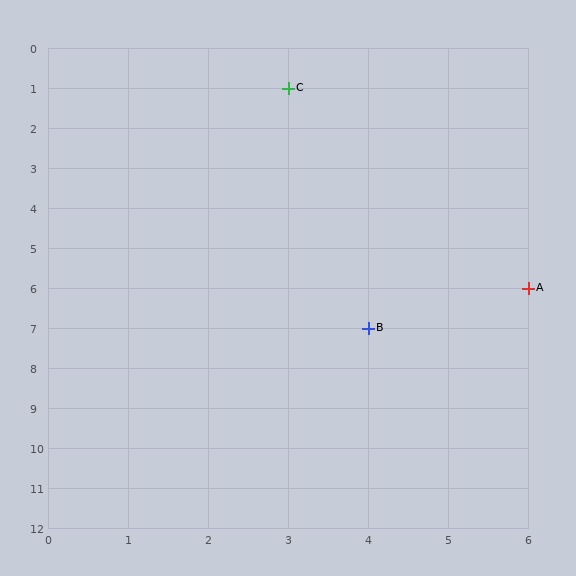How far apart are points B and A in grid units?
Points B and A are 2 columns and 1 row apart (about 2.2 grid units diagonally).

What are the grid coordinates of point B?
Point B is at grid coordinates (4, 7).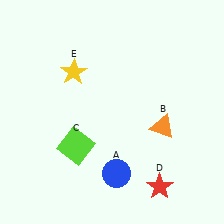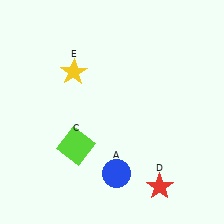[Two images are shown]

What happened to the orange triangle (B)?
The orange triangle (B) was removed in Image 2. It was in the bottom-right area of Image 1.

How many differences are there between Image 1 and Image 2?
There is 1 difference between the two images.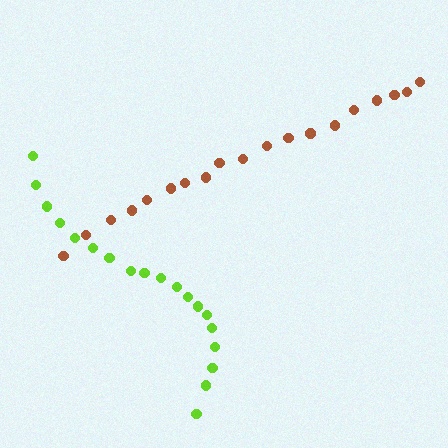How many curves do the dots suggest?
There are 2 distinct paths.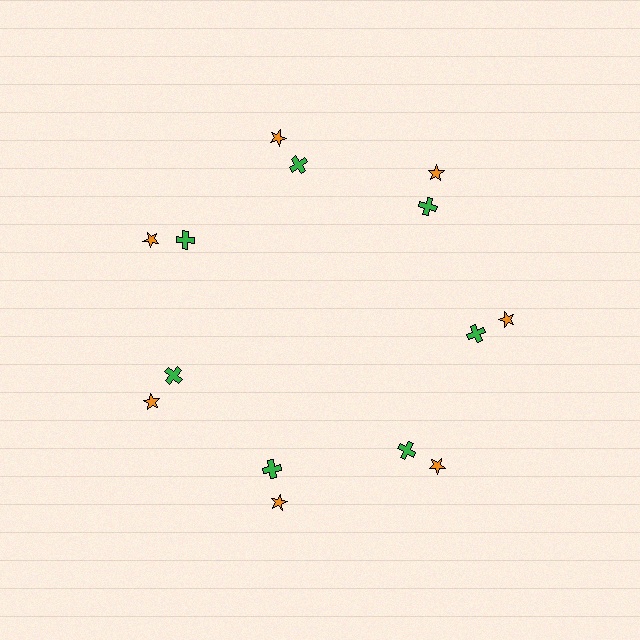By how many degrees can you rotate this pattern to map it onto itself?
The pattern maps onto itself every 51 degrees of rotation.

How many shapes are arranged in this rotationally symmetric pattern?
There are 14 shapes, arranged in 7 groups of 2.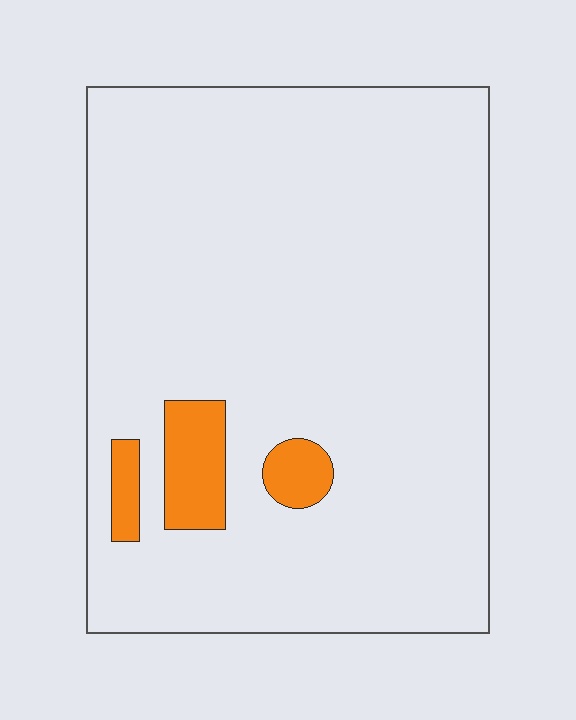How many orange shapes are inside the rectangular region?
3.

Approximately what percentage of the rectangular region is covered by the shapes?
Approximately 5%.